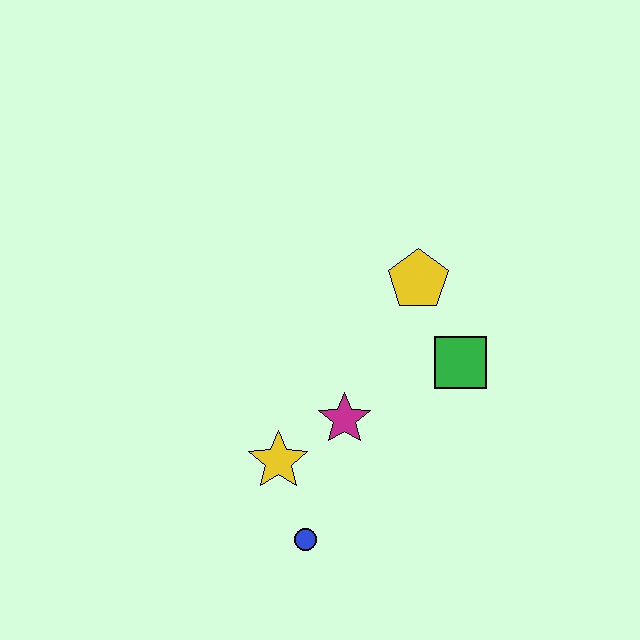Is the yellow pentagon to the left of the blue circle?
No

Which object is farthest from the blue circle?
The yellow pentagon is farthest from the blue circle.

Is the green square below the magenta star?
No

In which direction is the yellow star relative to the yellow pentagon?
The yellow star is below the yellow pentagon.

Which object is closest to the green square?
The yellow pentagon is closest to the green square.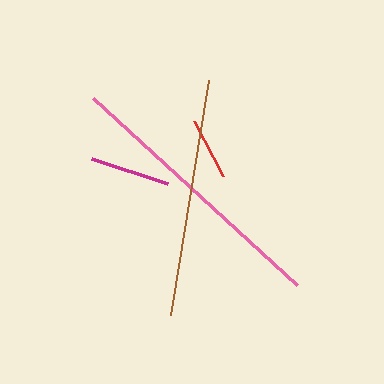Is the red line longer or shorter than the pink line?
The pink line is longer than the red line.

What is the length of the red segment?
The red segment is approximately 63 pixels long.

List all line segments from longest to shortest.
From longest to shortest: pink, brown, magenta, red.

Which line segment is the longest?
The pink line is the longest at approximately 276 pixels.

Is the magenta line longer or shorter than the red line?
The magenta line is longer than the red line.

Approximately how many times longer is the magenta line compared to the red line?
The magenta line is approximately 1.3 times the length of the red line.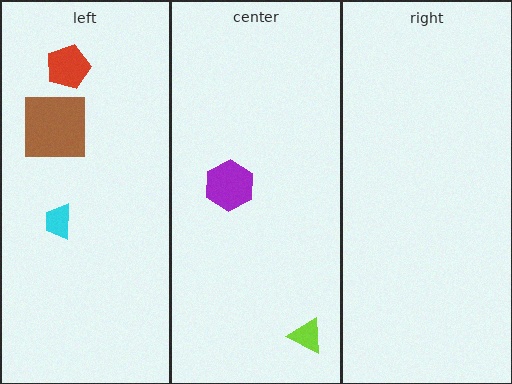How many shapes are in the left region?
3.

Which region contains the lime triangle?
The center region.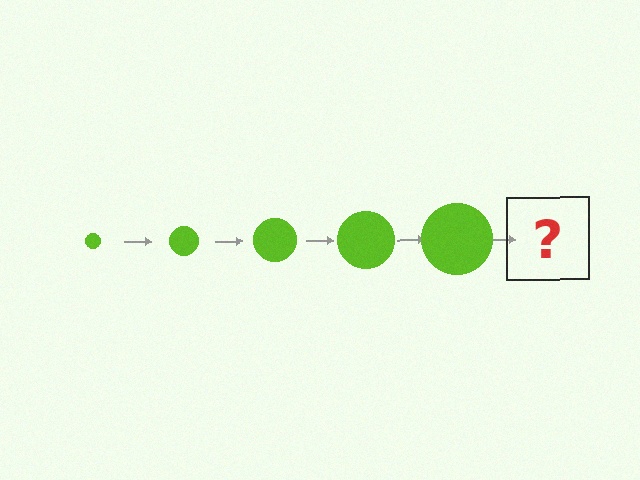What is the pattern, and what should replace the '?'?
The pattern is that the circle gets progressively larger each step. The '?' should be a lime circle, larger than the previous one.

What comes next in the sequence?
The next element should be a lime circle, larger than the previous one.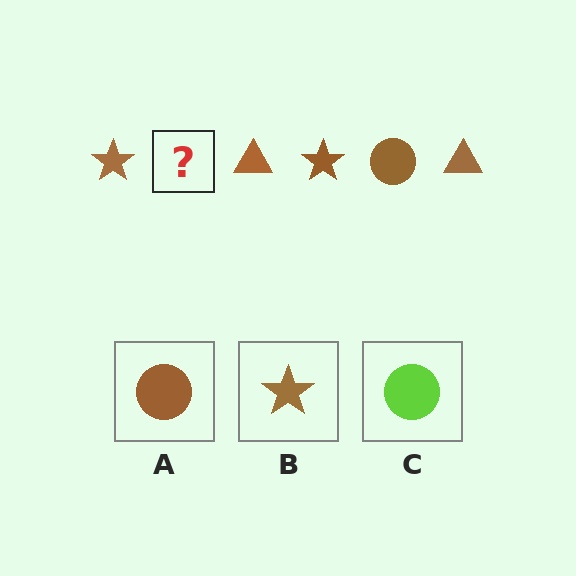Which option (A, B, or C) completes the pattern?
A.